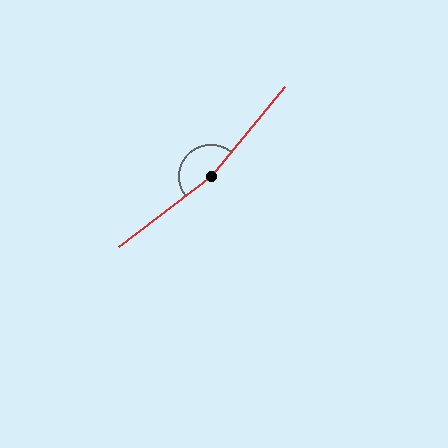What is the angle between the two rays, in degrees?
Approximately 167 degrees.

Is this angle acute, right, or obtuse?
It is obtuse.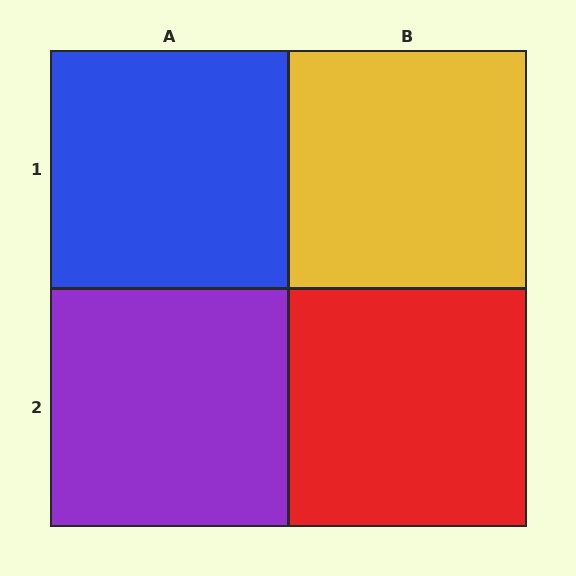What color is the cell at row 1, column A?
Blue.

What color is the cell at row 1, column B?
Yellow.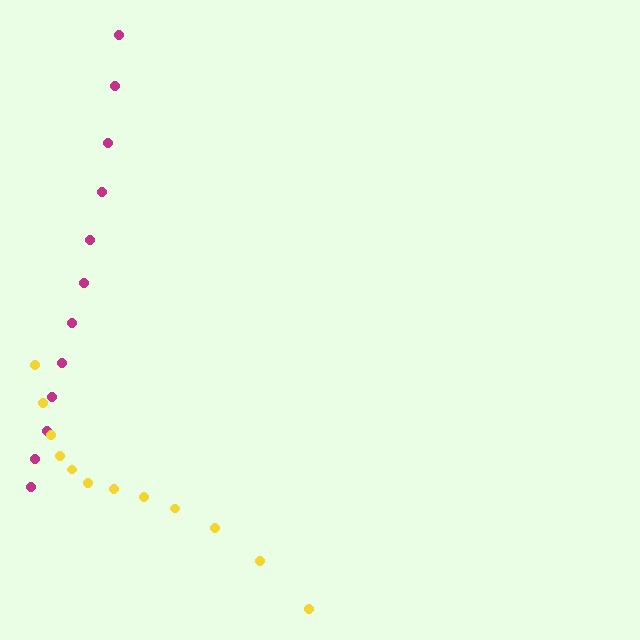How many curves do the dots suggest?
There are 2 distinct paths.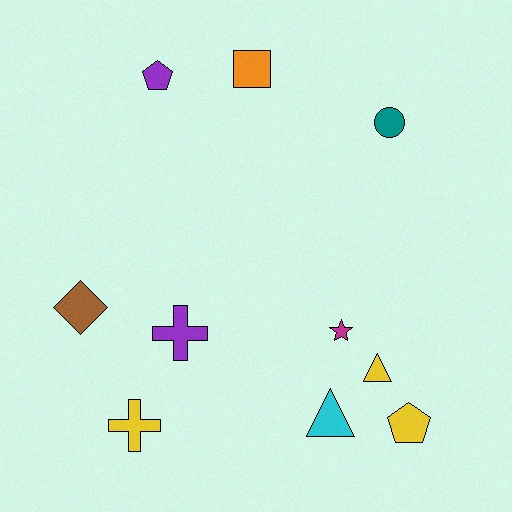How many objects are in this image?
There are 10 objects.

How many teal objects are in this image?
There is 1 teal object.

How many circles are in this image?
There is 1 circle.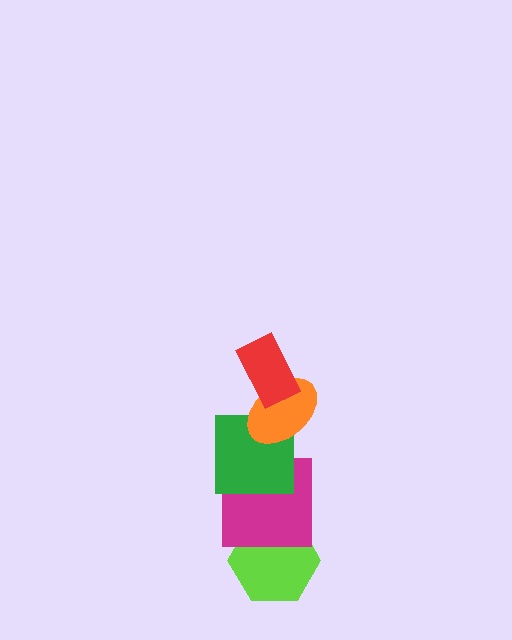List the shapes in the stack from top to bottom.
From top to bottom: the red rectangle, the orange ellipse, the green square, the magenta square, the lime hexagon.